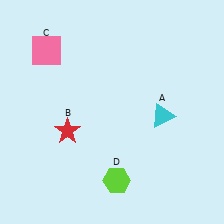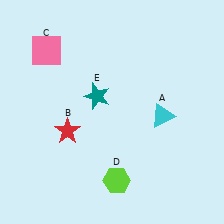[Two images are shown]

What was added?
A teal star (E) was added in Image 2.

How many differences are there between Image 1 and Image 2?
There is 1 difference between the two images.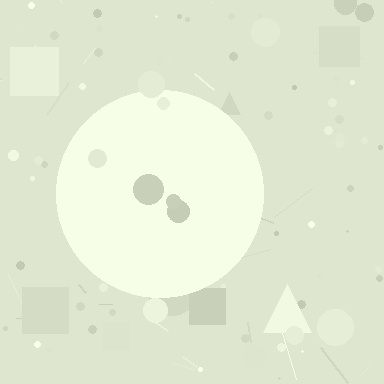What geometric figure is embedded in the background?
A circle is embedded in the background.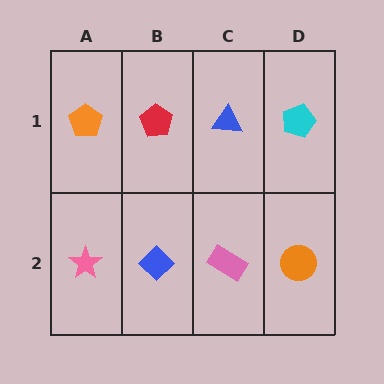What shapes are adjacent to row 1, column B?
A blue diamond (row 2, column B), an orange pentagon (row 1, column A), a blue triangle (row 1, column C).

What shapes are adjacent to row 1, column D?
An orange circle (row 2, column D), a blue triangle (row 1, column C).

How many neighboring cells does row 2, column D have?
2.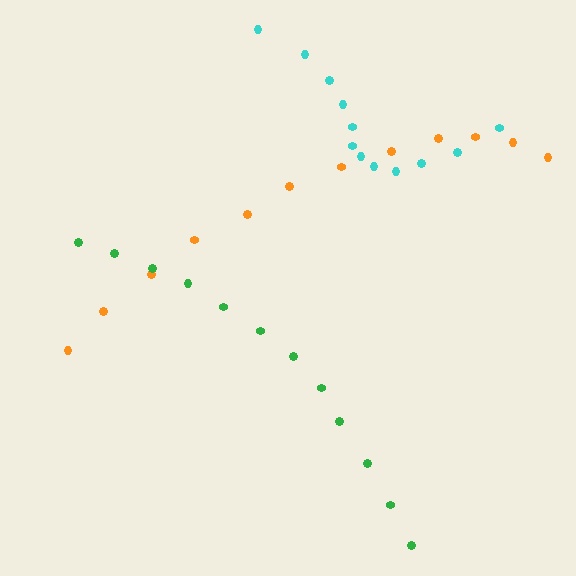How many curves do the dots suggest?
There are 3 distinct paths.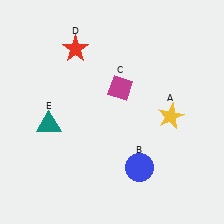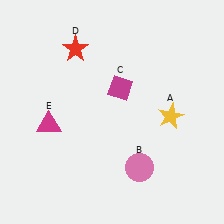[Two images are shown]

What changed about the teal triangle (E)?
In Image 1, E is teal. In Image 2, it changed to magenta.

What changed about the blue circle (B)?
In Image 1, B is blue. In Image 2, it changed to pink.